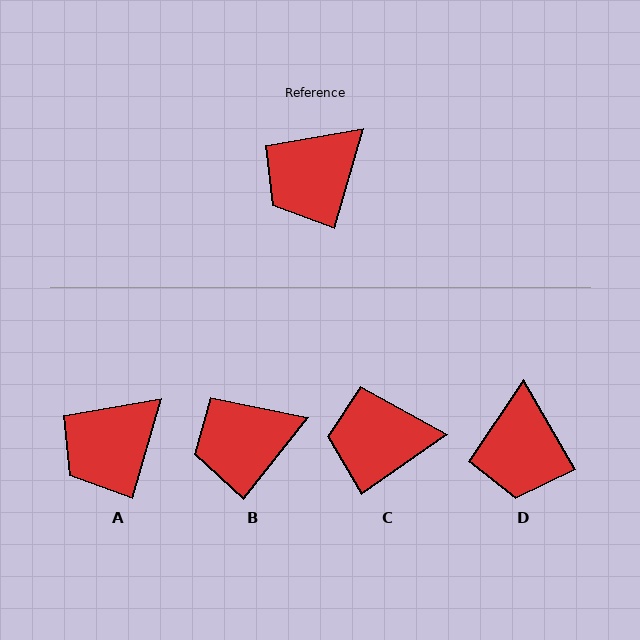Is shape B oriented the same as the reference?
No, it is off by about 22 degrees.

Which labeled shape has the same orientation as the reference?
A.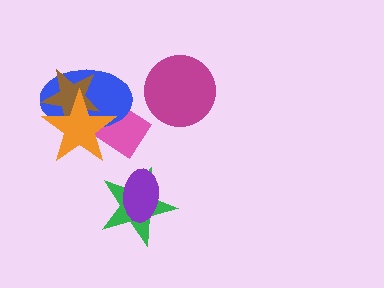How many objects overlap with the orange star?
3 objects overlap with the orange star.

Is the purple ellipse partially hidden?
No, no other shape covers it.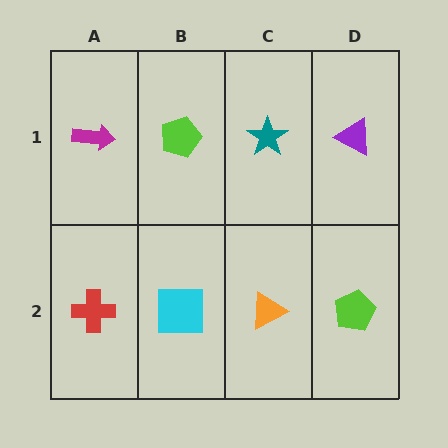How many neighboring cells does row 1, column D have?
2.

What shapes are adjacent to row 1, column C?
An orange triangle (row 2, column C), a lime pentagon (row 1, column B), a purple triangle (row 1, column D).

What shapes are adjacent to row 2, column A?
A magenta arrow (row 1, column A), a cyan square (row 2, column B).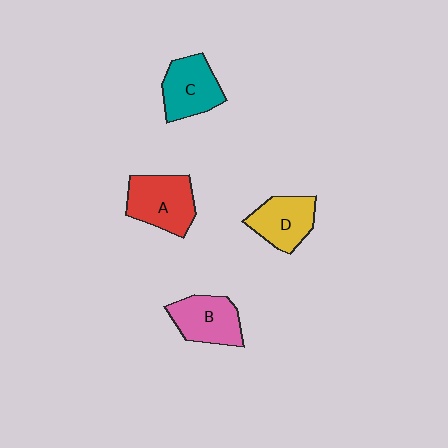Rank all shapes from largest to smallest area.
From largest to smallest: A (red), C (teal), B (pink), D (yellow).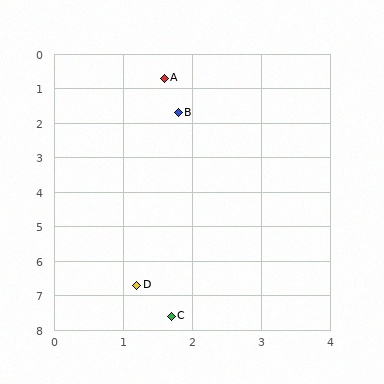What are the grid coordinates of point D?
Point D is at approximately (1.2, 6.7).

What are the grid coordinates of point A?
Point A is at approximately (1.6, 0.7).